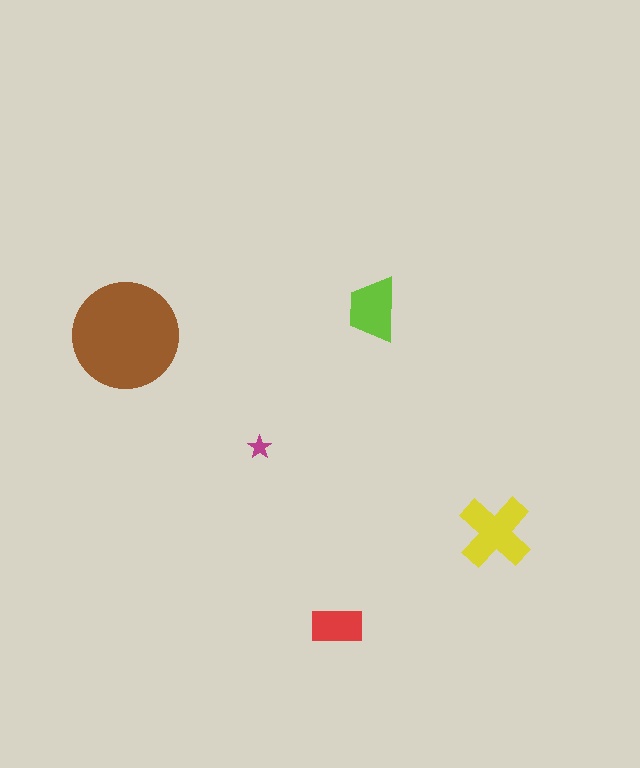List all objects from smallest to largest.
The magenta star, the red rectangle, the lime trapezoid, the yellow cross, the brown circle.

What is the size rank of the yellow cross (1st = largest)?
2nd.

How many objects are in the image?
There are 5 objects in the image.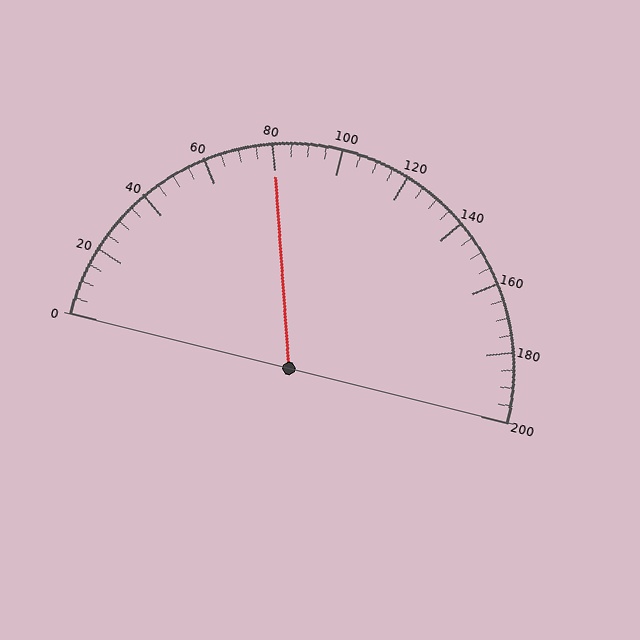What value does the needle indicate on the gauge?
The needle indicates approximately 80.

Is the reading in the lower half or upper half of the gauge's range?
The reading is in the lower half of the range (0 to 200).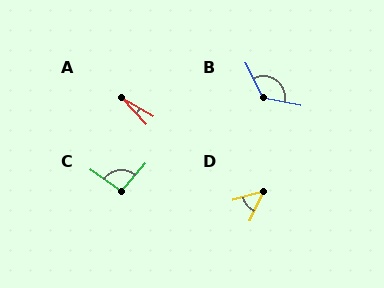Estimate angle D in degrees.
Approximately 50 degrees.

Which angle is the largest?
B, at approximately 128 degrees.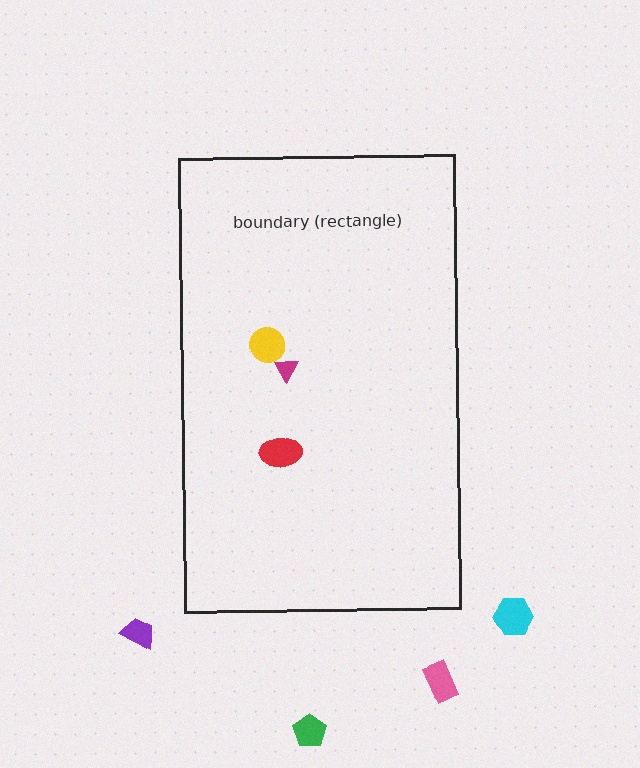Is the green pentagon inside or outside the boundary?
Outside.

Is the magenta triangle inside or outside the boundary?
Inside.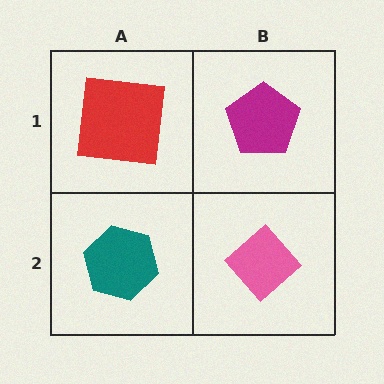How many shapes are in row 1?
2 shapes.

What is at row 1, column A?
A red square.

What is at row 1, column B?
A magenta pentagon.